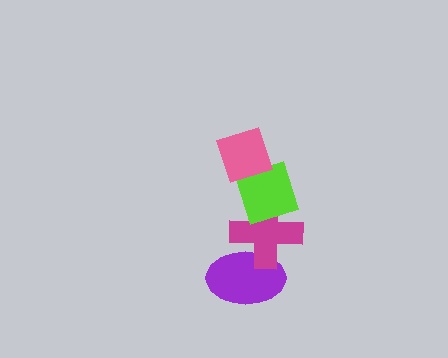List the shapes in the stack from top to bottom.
From top to bottom: the pink diamond, the lime diamond, the magenta cross, the purple ellipse.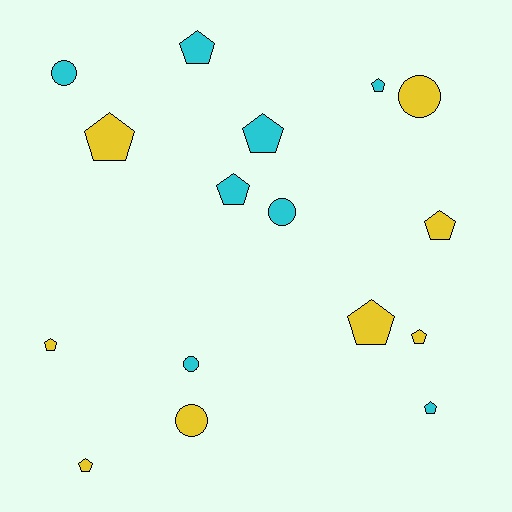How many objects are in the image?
There are 16 objects.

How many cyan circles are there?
There are 3 cyan circles.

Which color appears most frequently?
Cyan, with 8 objects.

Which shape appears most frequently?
Pentagon, with 11 objects.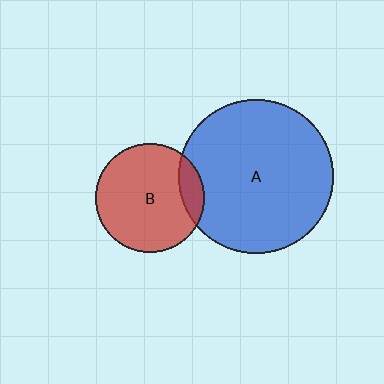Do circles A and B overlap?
Yes.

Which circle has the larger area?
Circle A (blue).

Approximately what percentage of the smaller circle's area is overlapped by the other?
Approximately 15%.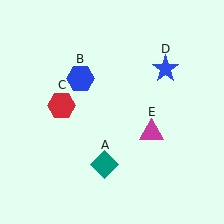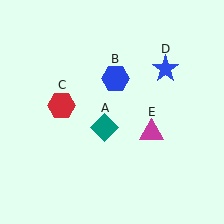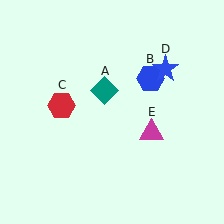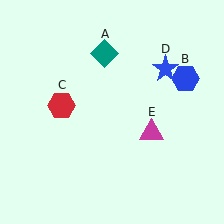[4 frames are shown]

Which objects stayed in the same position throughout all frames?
Red hexagon (object C) and blue star (object D) and magenta triangle (object E) remained stationary.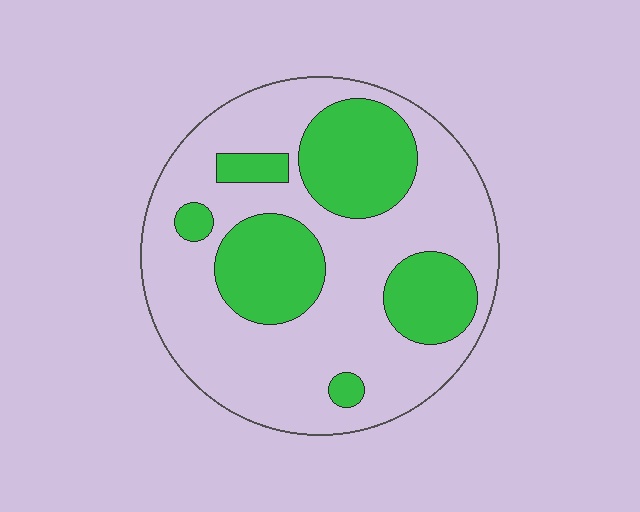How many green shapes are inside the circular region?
6.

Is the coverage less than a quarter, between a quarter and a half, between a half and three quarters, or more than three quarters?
Between a quarter and a half.